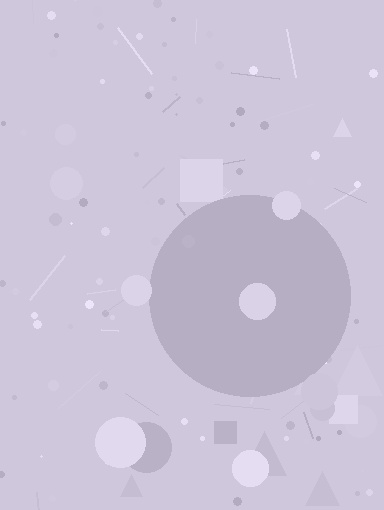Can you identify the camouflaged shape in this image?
The camouflaged shape is a circle.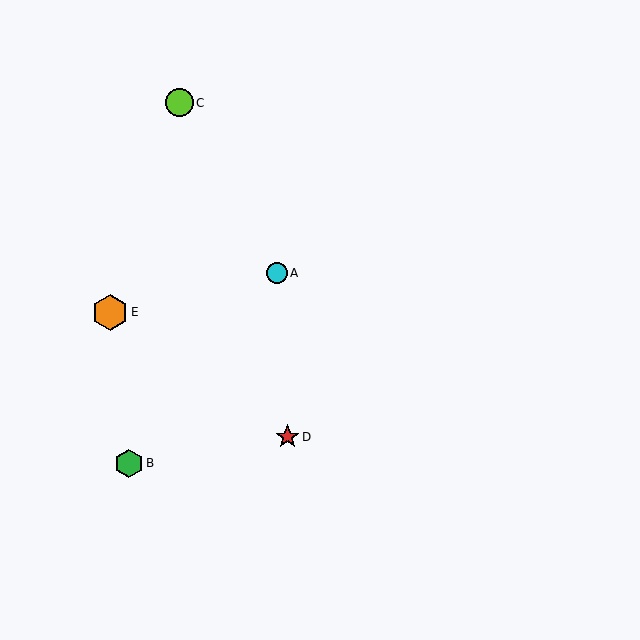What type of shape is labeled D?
Shape D is a red star.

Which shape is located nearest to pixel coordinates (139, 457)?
The green hexagon (labeled B) at (129, 463) is nearest to that location.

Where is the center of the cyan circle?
The center of the cyan circle is at (277, 273).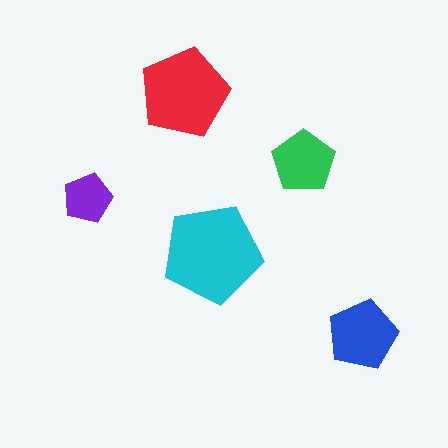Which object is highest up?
The red pentagon is topmost.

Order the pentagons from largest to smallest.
the cyan one, the red one, the blue one, the green one, the purple one.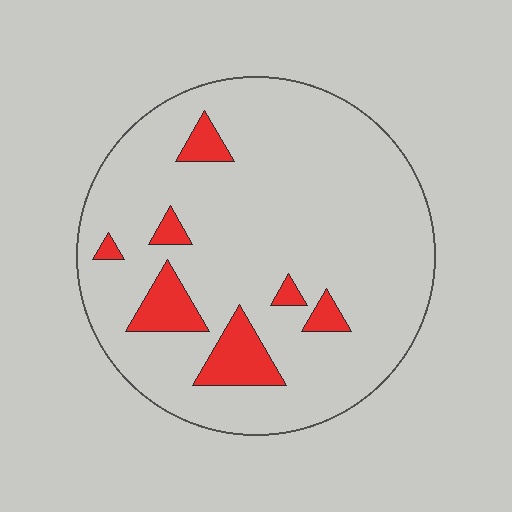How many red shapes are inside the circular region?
7.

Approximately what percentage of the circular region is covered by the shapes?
Approximately 10%.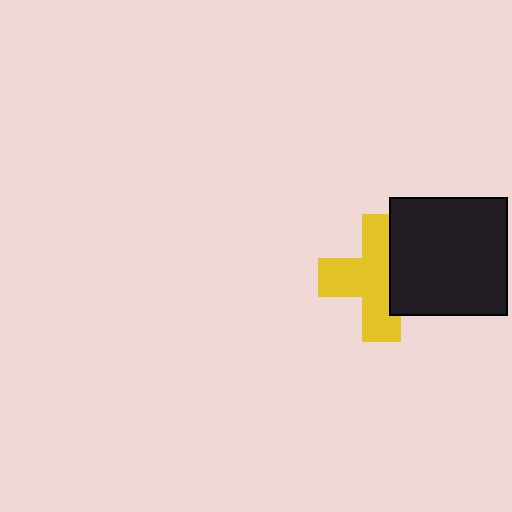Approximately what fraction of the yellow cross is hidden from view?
Roughly 35% of the yellow cross is hidden behind the black square.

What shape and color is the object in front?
The object in front is a black square.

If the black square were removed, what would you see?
You would see the complete yellow cross.